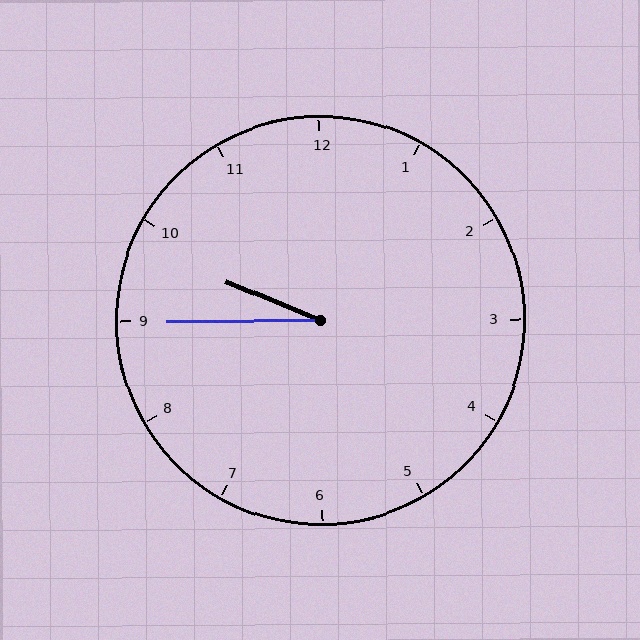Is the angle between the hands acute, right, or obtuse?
It is acute.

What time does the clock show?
9:45.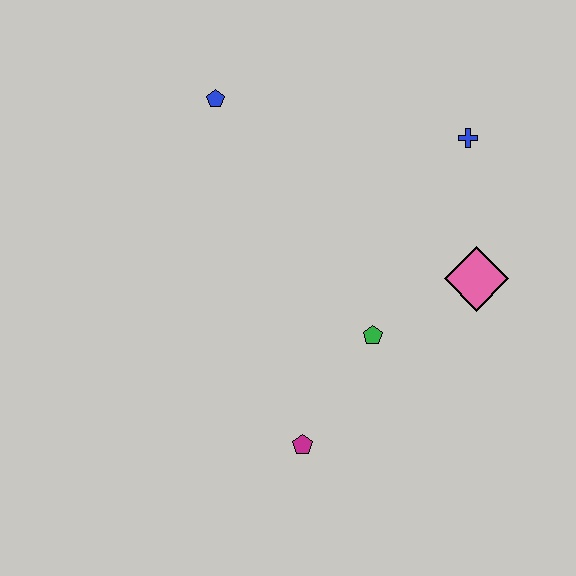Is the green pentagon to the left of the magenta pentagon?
No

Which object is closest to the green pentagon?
The pink diamond is closest to the green pentagon.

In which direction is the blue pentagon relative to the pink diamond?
The blue pentagon is to the left of the pink diamond.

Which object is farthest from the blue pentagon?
The magenta pentagon is farthest from the blue pentagon.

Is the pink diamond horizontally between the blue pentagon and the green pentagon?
No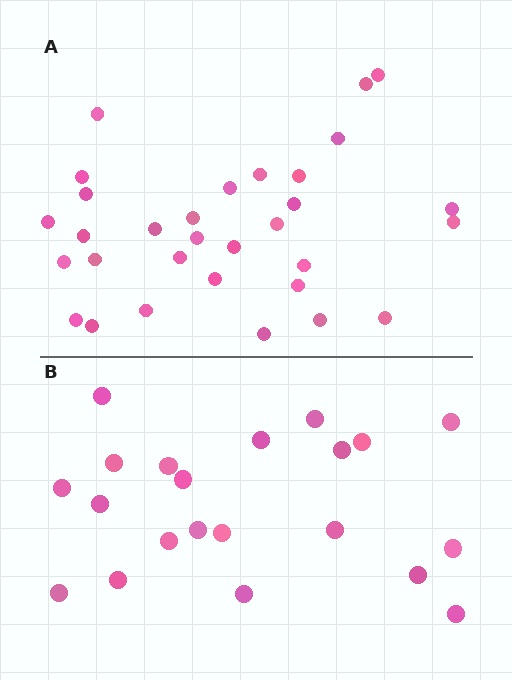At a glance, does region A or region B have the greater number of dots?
Region A (the top region) has more dots.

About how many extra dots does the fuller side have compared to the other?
Region A has roughly 10 or so more dots than region B.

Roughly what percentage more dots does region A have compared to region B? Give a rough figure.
About 50% more.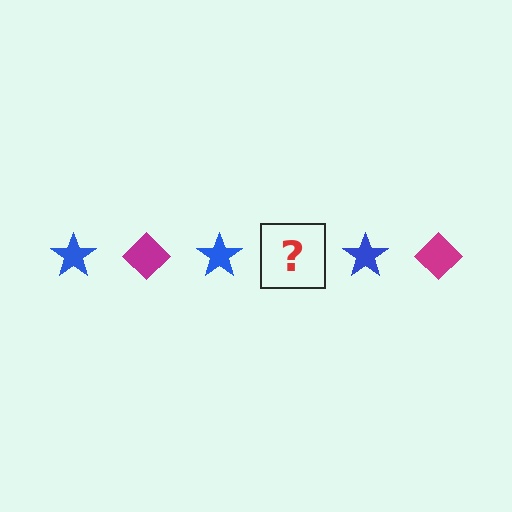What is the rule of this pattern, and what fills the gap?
The rule is that the pattern alternates between blue star and magenta diamond. The gap should be filled with a magenta diamond.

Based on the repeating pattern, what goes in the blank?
The blank should be a magenta diamond.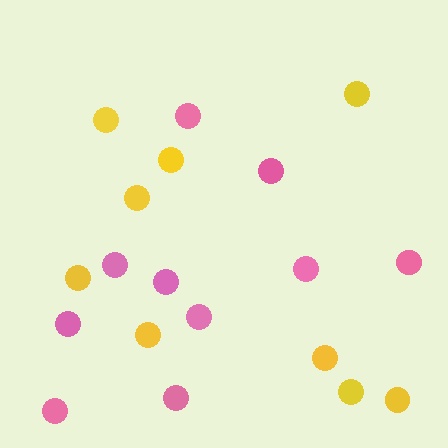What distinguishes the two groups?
There are 2 groups: one group of pink circles (10) and one group of yellow circles (9).